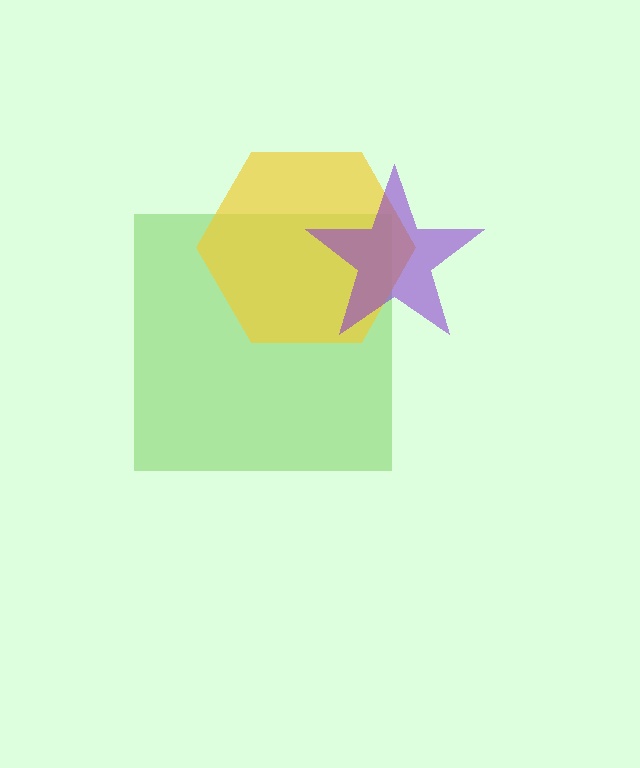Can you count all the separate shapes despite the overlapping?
Yes, there are 3 separate shapes.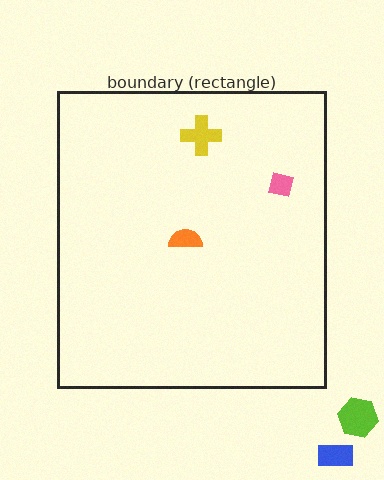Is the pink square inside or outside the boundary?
Inside.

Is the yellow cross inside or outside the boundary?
Inside.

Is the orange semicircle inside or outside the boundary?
Inside.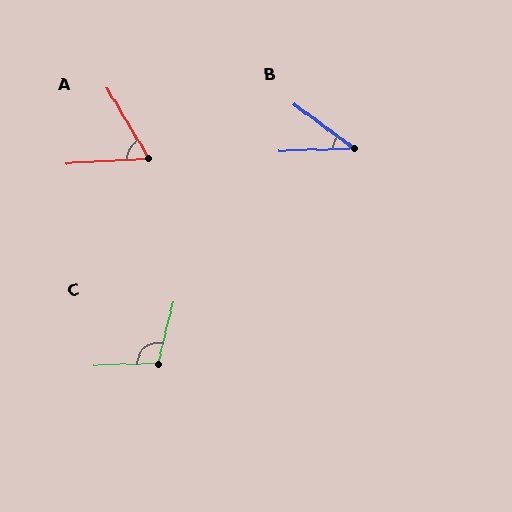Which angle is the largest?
C, at approximately 105 degrees.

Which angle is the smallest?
B, at approximately 38 degrees.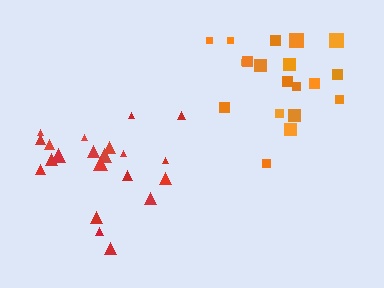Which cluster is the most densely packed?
Orange.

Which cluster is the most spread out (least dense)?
Red.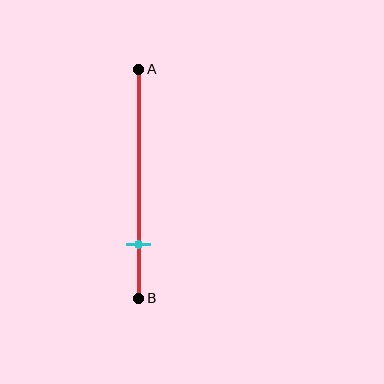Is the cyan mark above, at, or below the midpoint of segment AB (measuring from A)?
The cyan mark is below the midpoint of segment AB.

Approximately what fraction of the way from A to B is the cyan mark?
The cyan mark is approximately 75% of the way from A to B.